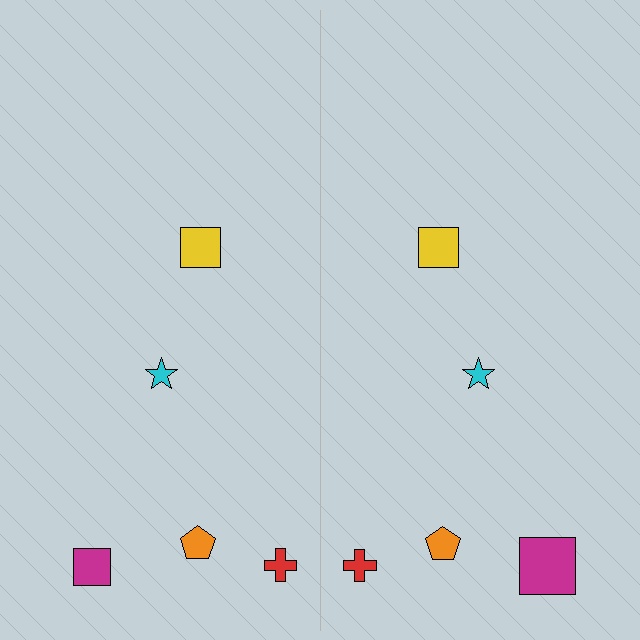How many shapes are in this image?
There are 10 shapes in this image.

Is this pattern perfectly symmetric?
No, the pattern is not perfectly symmetric. The magenta square on the right side has a different size than its mirror counterpart.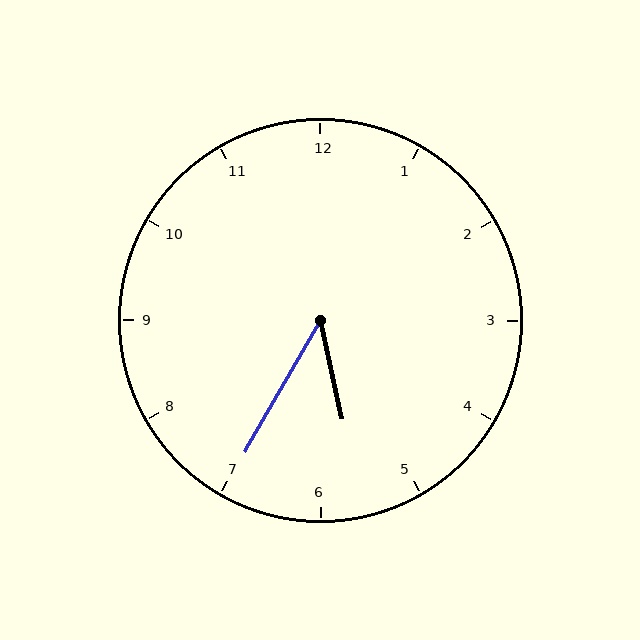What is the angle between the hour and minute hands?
Approximately 42 degrees.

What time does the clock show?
5:35.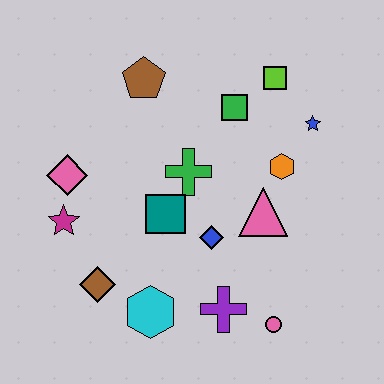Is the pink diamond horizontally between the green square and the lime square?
No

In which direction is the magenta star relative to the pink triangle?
The magenta star is to the left of the pink triangle.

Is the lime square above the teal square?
Yes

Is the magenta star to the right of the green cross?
No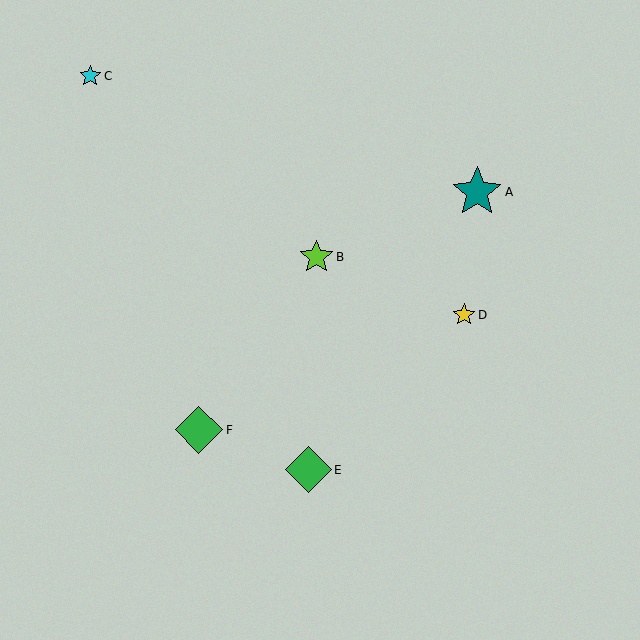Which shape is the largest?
The teal star (labeled A) is the largest.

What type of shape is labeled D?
Shape D is a yellow star.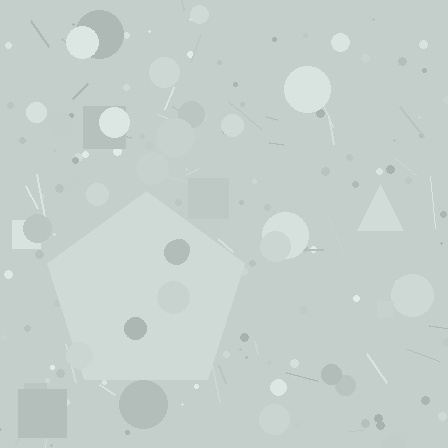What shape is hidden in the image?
A pentagon is hidden in the image.